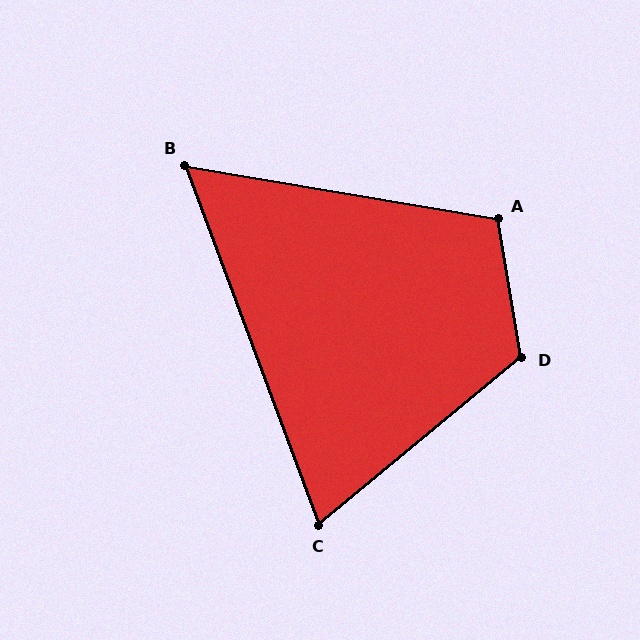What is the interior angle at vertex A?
Approximately 109 degrees (obtuse).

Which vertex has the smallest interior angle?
B, at approximately 60 degrees.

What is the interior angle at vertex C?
Approximately 71 degrees (acute).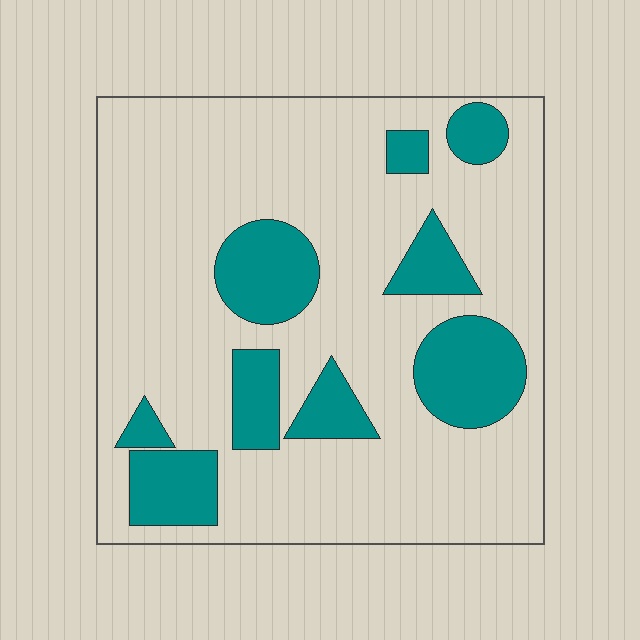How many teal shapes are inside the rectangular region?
9.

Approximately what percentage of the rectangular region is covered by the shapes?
Approximately 25%.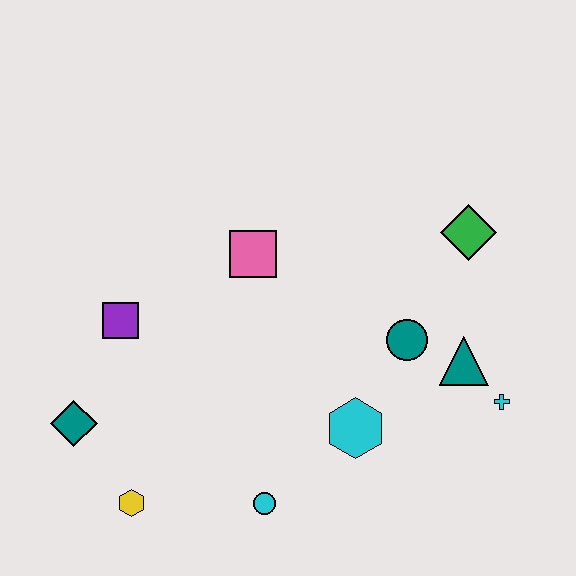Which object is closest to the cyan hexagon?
The teal circle is closest to the cyan hexagon.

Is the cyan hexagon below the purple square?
Yes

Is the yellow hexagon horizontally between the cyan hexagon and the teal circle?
No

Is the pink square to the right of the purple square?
Yes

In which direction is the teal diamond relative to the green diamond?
The teal diamond is to the left of the green diamond.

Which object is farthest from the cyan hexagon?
The teal diamond is farthest from the cyan hexagon.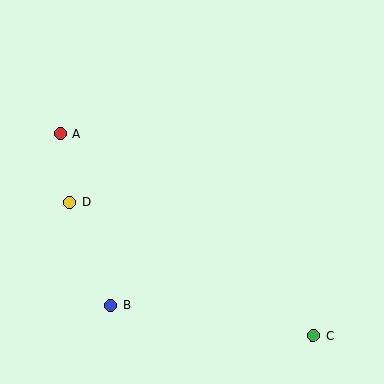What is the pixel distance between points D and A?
The distance between D and A is 69 pixels.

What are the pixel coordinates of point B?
Point B is at (110, 305).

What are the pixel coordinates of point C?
Point C is at (313, 336).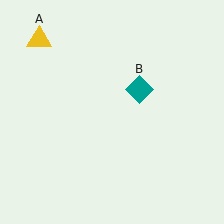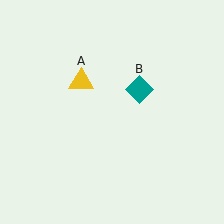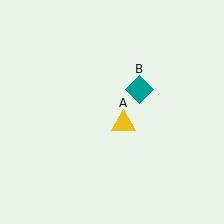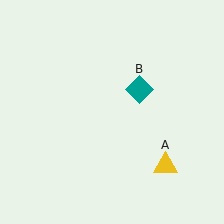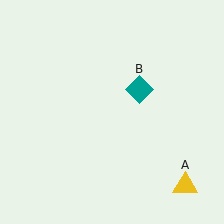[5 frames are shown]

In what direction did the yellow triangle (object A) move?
The yellow triangle (object A) moved down and to the right.